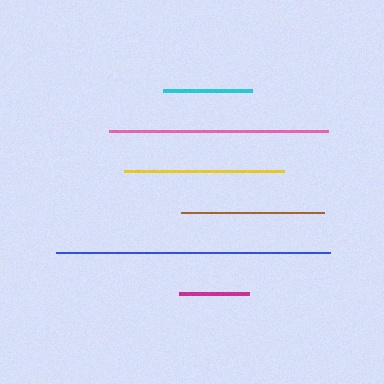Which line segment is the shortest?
The magenta line is the shortest at approximately 71 pixels.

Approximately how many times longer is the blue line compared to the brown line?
The blue line is approximately 1.9 times the length of the brown line.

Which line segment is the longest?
The blue line is the longest at approximately 273 pixels.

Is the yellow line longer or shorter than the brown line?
The yellow line is longer than the brown line.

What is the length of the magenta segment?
The magenta segment is approximately 71 pixels long.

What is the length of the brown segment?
The brown segment is approximately 144 pixels long.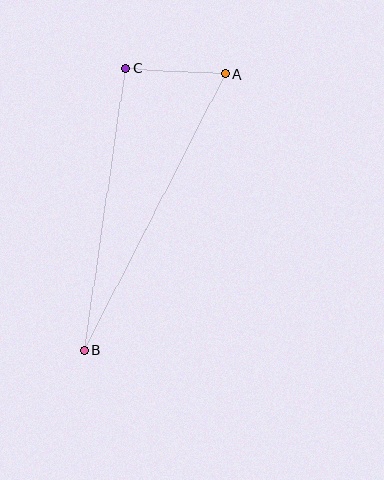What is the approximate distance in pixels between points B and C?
The distance between B and C is approximately 285 pixels.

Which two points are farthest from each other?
Points A and B are farthest from each other.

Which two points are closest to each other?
Points A and C are closest to each other.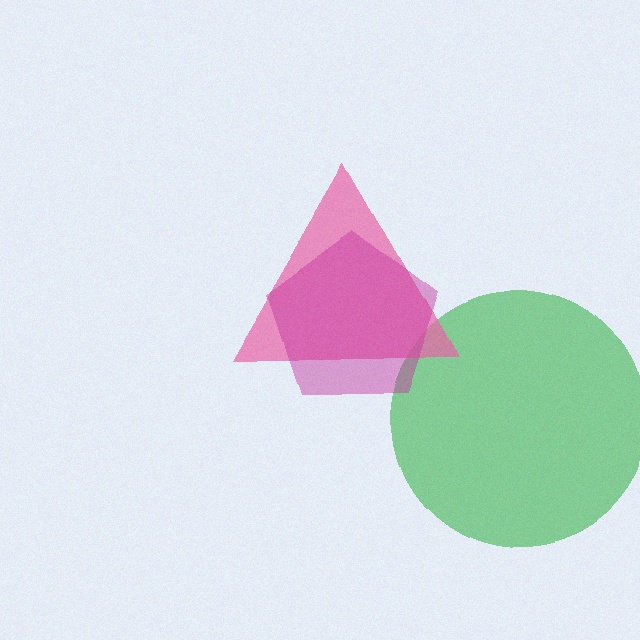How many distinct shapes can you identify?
There are 3 distinct shapes: a green circle, a pink triangle, a magenta pentagon.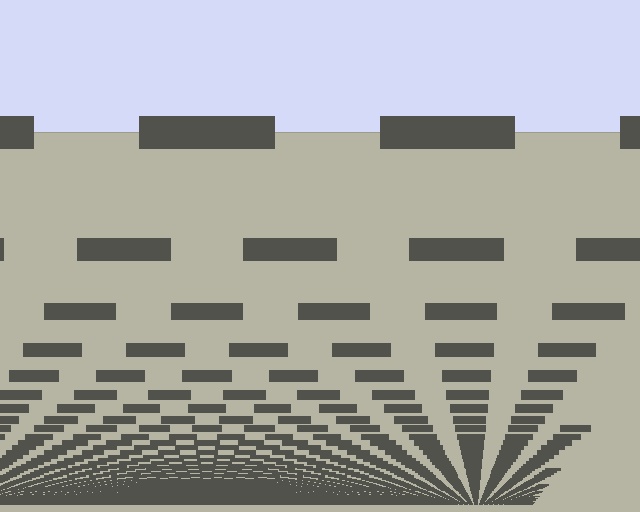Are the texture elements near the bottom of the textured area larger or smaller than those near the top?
Smaller. The gradient is inverted — elements near the bottom are smaller and denser.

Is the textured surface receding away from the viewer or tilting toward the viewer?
The surface appears to tilt toward the viewer. Texture elements get larger and sparser toward the top.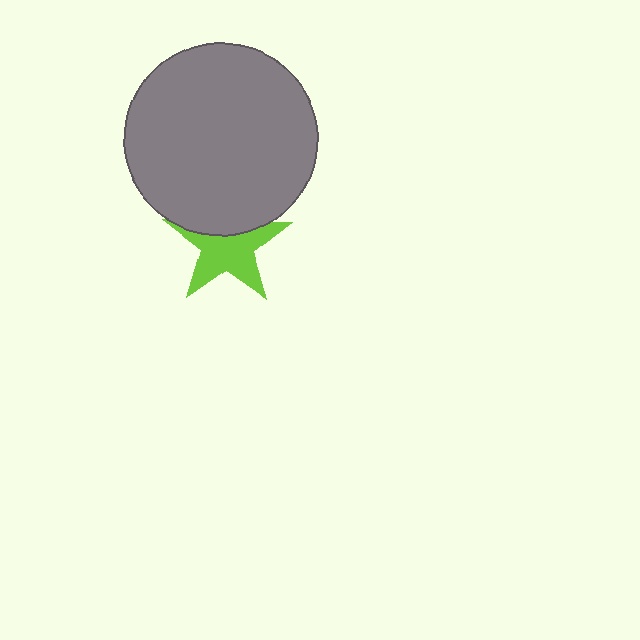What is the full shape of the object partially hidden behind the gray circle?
The partially hidden object is a lime star.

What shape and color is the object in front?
The object in front is a gray circle.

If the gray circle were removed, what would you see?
You would see the complete lime star.